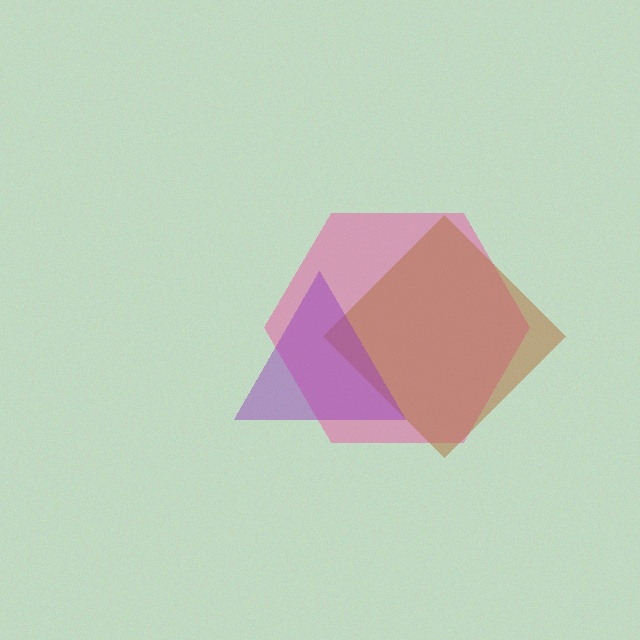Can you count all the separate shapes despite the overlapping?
Yes, there are 3 separate shapes.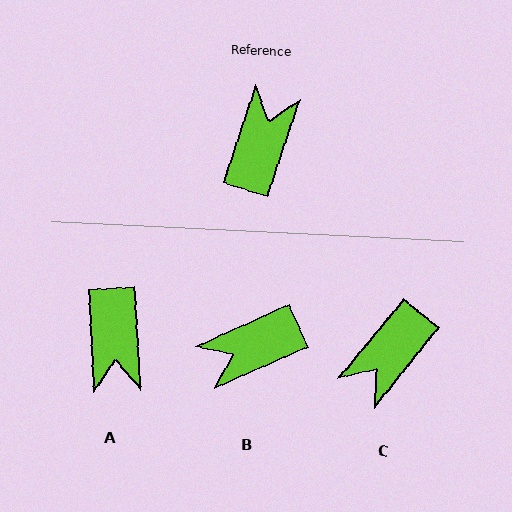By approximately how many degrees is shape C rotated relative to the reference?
Approximately 159 degrees counter-clockwise.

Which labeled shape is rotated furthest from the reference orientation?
C, about 159 degrees away.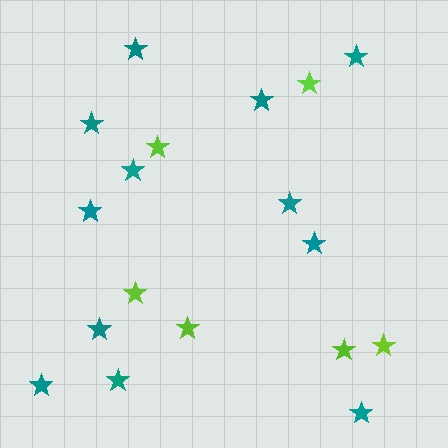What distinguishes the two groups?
There are 2 groups: one group of lime stars (6) and one group of teal stars (12).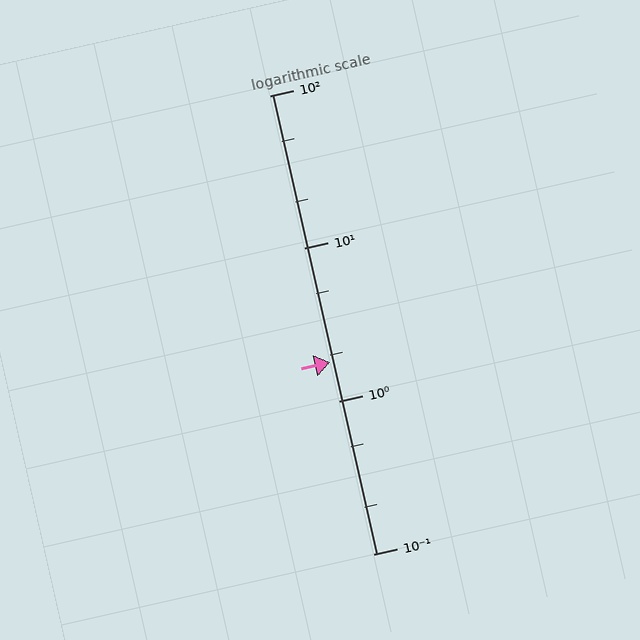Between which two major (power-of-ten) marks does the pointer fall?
The pointer is between 1 and 10.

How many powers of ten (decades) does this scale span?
The scale spans 3 decades, from 0.1 to 100.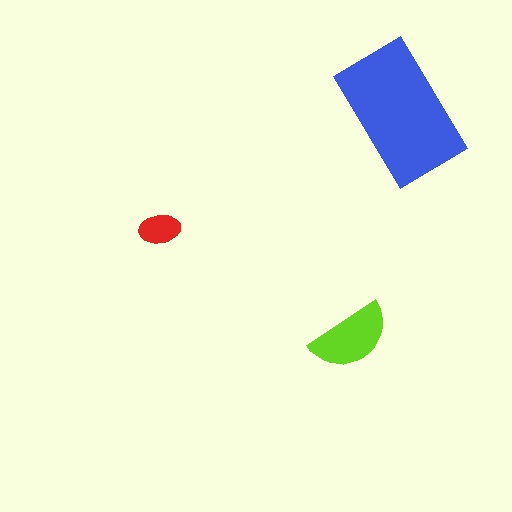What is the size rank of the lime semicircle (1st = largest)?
2nd.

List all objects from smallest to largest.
The red ellipse, the lime semicircle, the blue rectangle.